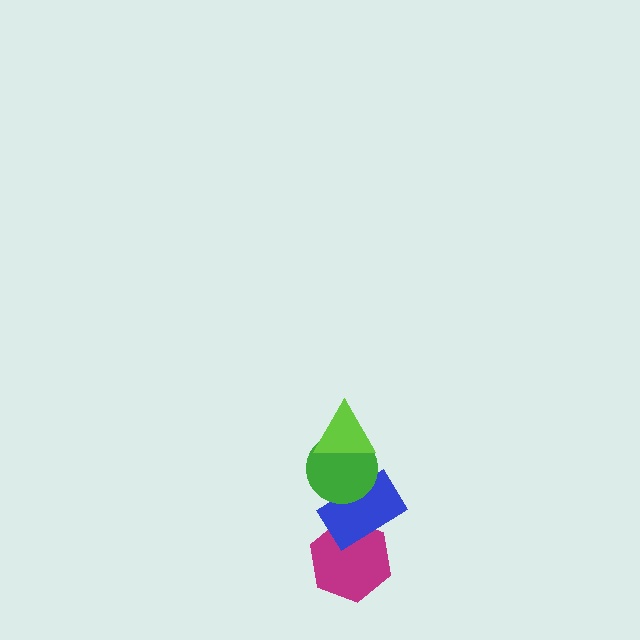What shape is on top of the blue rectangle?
The green circle is on top of the blue rectangle.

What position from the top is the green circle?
The green circle is 2nd from the top.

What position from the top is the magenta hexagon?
The magenta hexagon is 4th from the top.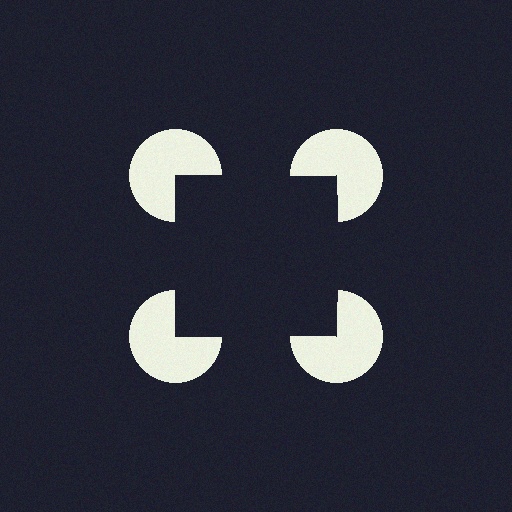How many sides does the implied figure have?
4 sides.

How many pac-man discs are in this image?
There are 4 — one at each vertex of the illusory square.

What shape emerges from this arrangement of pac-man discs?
An illusory square — its edges are inferred from the aligned wedge cuts in the pac-man discs, not physically drawn.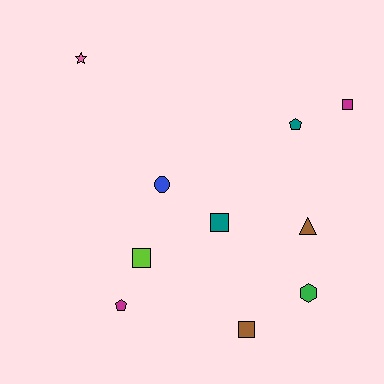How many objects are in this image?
There are 10 objects.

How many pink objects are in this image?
There is 1 pink object.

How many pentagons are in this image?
There are 2 pentagons.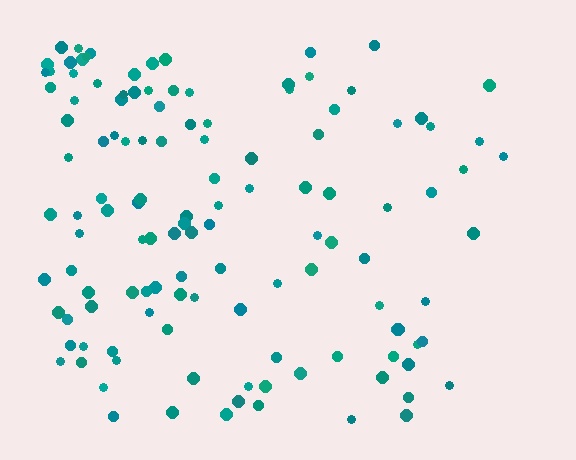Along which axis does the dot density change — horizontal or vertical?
Horizontal.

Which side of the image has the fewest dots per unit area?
The right.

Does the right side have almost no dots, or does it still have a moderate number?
Still a moderate number, just noticeably fewer than the left.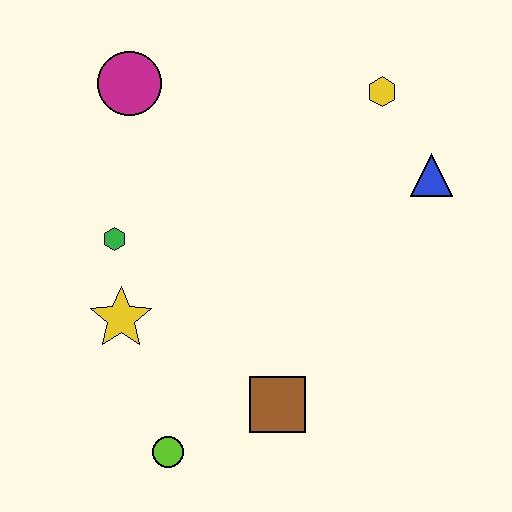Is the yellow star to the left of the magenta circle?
Yes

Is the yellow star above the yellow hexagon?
No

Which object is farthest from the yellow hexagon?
The lime circle is farthest from the yellow hexagon.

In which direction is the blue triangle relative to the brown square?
The blue triangle is above the brown square.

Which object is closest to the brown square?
The lime circle is closest to the brown square.